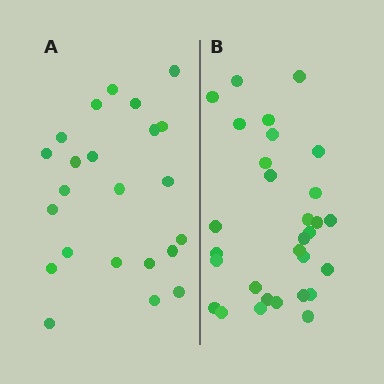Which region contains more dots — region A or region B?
Region B (the right region) has more dots.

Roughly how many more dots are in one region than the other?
Region B has roughly 8 or so more dots than region A.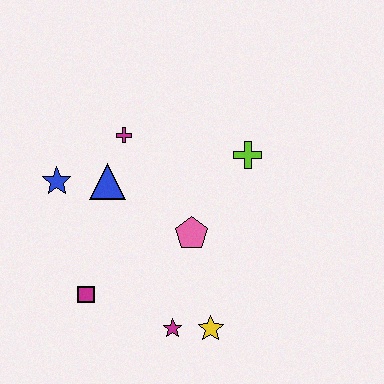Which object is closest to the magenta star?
The yellow star is closest to the magenta star.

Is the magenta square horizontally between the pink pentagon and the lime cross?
No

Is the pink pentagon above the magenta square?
Yes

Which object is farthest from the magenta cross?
The yellow star is farthest from the magenta cross.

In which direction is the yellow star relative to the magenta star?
The yellow star is to the right of the magenta star.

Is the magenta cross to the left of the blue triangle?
No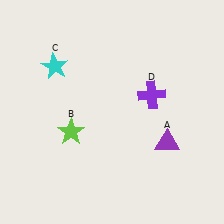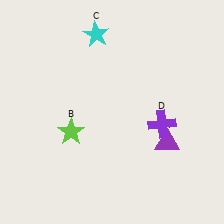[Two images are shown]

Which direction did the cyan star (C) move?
The cyan star (C) moved right.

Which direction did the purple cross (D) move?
The purple cross (D) moved down.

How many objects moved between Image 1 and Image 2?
2 objects moved between the two images.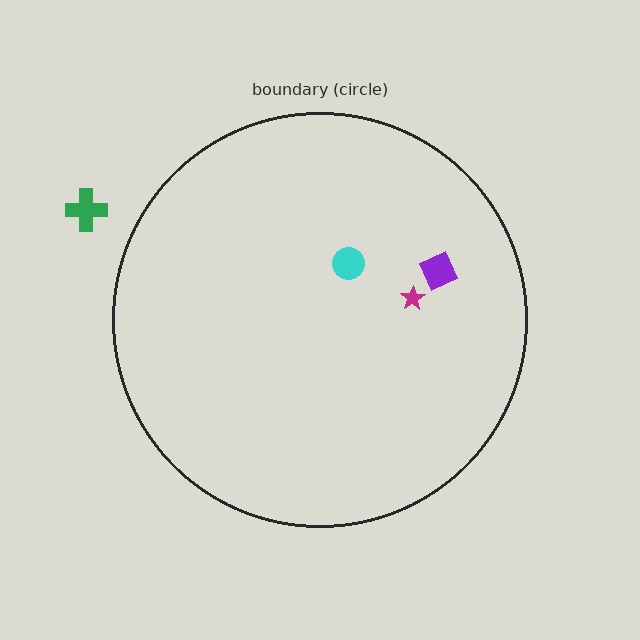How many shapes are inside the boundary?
3 inside, 1 outside.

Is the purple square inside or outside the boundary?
Inside.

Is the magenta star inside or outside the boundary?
Inside.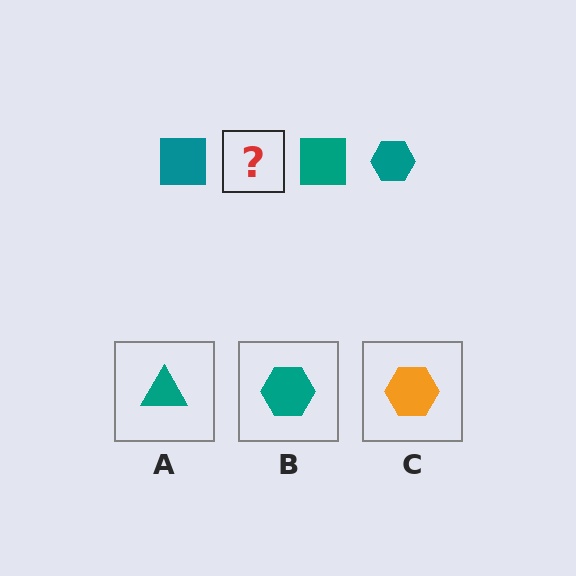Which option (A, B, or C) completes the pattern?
B.